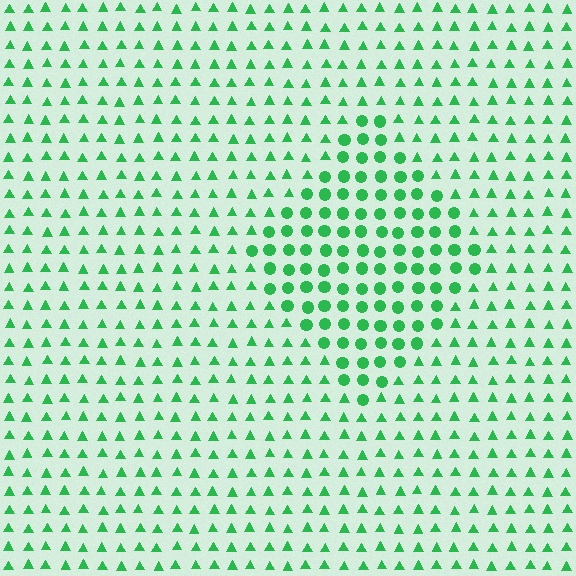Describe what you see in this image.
The image is filled with small green elements arranged in a uniform grid. A diamond-shaped region contains circles, while the surrounding area contains triangles. The boundary is defined purely by the change in element shape.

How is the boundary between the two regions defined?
The boundary is defined by a change in element shape: circles inside vs. triangles outside. All elements share the same color and spacing.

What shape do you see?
I see a diamond.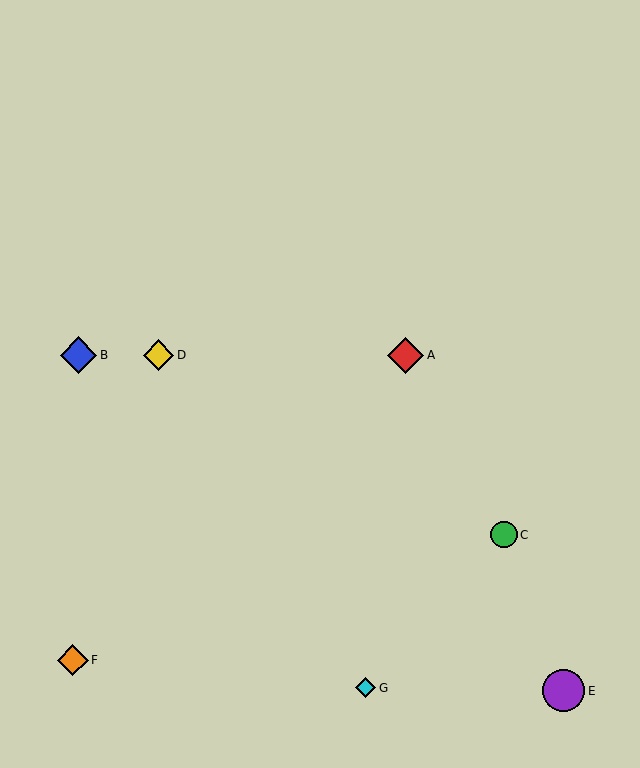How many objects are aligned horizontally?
3 objects (A, B, D) are aligned horizontally.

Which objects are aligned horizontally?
Objects A, B, D are aligned horizontally.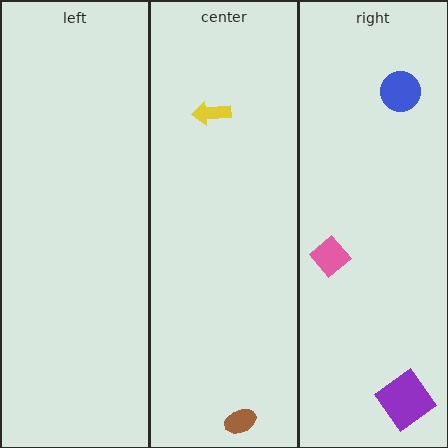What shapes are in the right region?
The pink diamond, the purple diamond, the blue circle.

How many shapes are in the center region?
2.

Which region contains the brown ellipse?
The center region.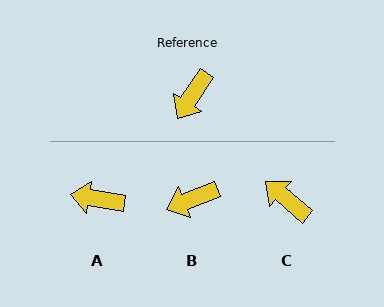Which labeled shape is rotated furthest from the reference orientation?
C, about 97 degrees away.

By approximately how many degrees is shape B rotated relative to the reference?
Approximately 35 degrees clockwise.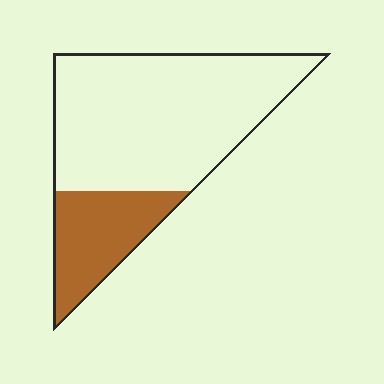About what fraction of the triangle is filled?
About one quarter (1/4).